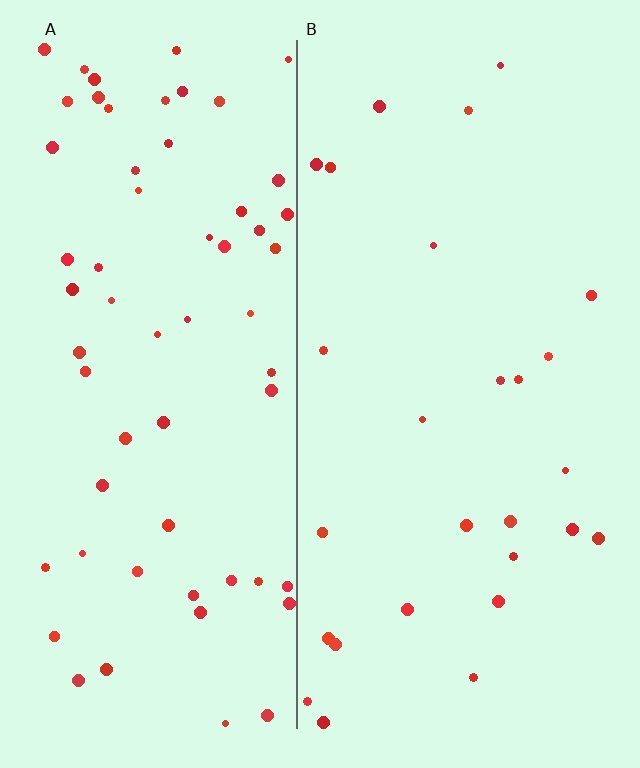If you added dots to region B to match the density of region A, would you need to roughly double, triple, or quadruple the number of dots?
Approximately double.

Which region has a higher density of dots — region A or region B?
A (the left).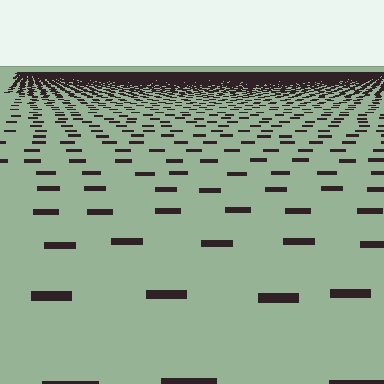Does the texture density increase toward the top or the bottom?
Density increases toward the top.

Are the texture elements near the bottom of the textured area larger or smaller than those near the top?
Larger. Near the bottom, elements are closer to the viewer and appear at a bigger on-screen size.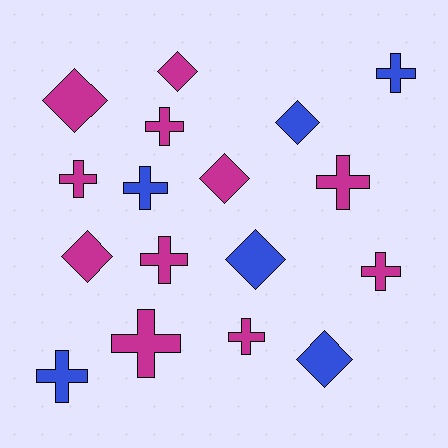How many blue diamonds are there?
There are 3 blue diamonds.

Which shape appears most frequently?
Cross, with 10 objects.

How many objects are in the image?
There are 17 objects.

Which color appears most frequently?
Magenta, with 11 objects.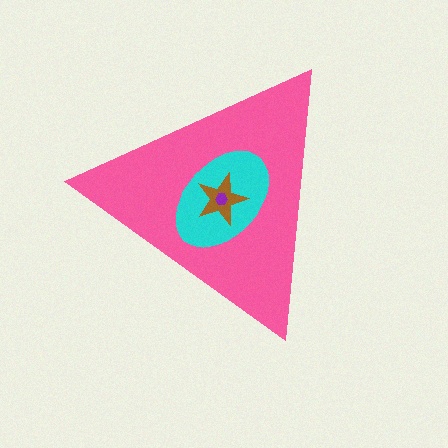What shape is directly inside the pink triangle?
The cyan ellipse.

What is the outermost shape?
The pink triangle.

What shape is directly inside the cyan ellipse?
The brown star.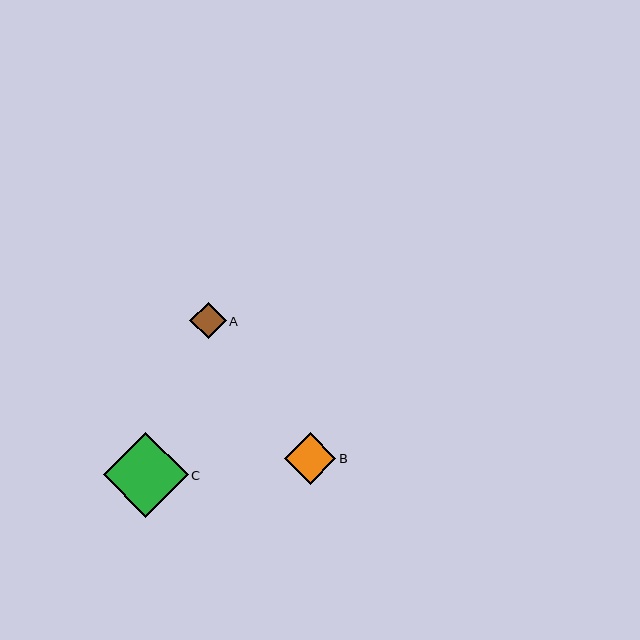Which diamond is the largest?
Diamond C is the largest with a size of approximately 85 pixels.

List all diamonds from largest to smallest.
From largest to smallest: C, B, A.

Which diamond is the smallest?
Diamond A is the smallest with a size of approximately 36 pixels.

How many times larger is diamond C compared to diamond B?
Diamond C is approximately 1.7 times the size of diamond B.